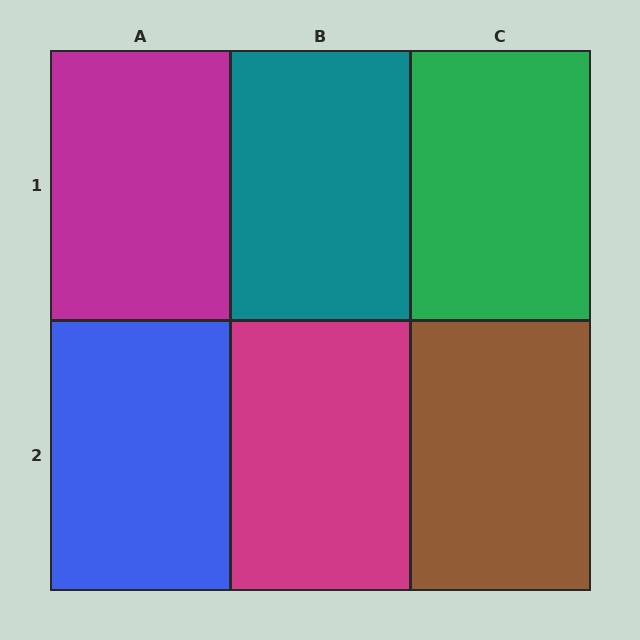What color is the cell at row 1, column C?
Green.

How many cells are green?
1 cell is green.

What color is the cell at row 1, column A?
Magenta.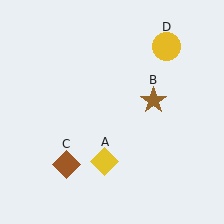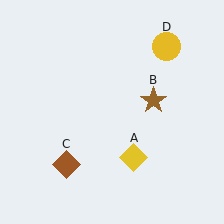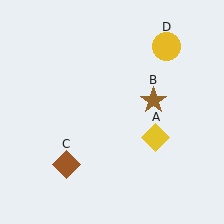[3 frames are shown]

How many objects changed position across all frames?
1 object changed position: yellow diamond (object A).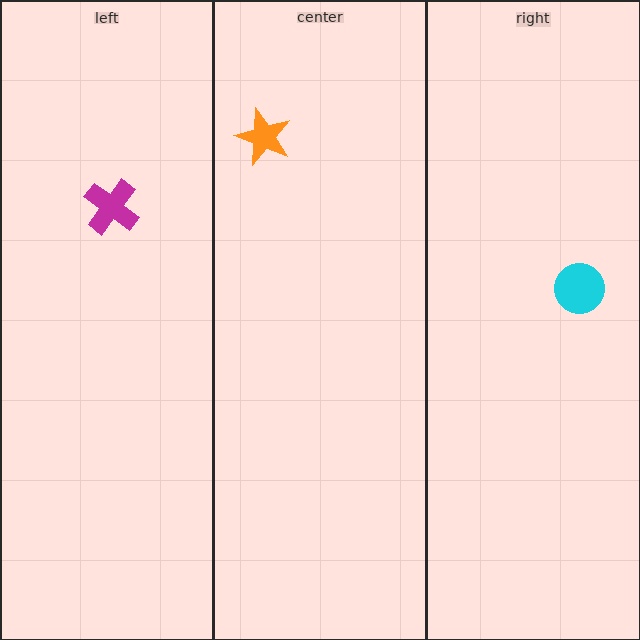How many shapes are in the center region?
1.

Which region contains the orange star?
The center region.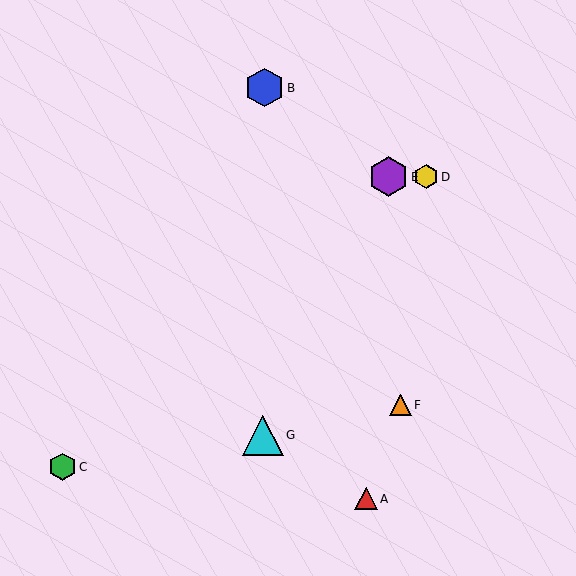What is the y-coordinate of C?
Object C is at y≈467.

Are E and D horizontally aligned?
Yes, both are at y≈177.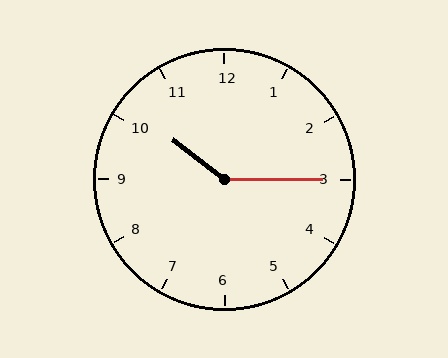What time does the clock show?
10:15.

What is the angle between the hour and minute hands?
Approximately 142 degrees.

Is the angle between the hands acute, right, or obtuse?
It is obtuse.